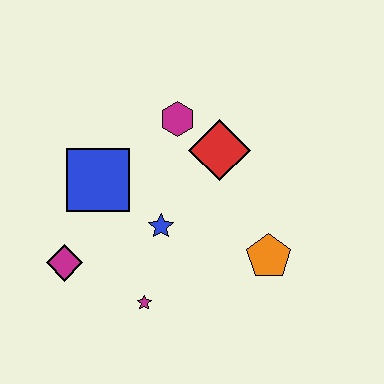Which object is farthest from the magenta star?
The magenta hexagon is farthest from the magenta star.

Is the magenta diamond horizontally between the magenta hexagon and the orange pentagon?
No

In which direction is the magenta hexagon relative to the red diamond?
The magenta hexagon is to the left of the red diamond.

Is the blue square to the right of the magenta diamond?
Yes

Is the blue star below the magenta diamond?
No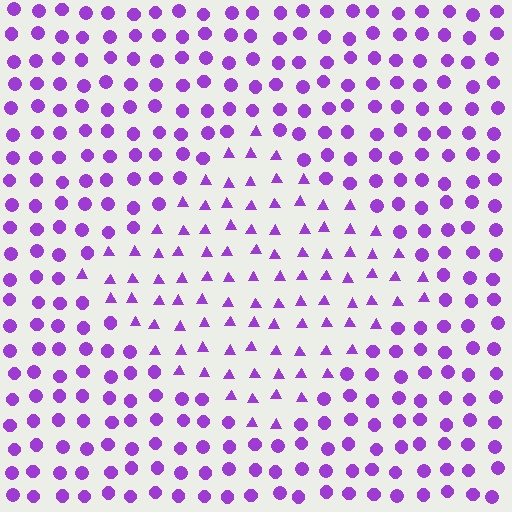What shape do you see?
I see a diamond.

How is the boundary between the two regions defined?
The boundary is defined by a change in element shape: triangles inside vs. circles outside. All elements share the same color and spacing.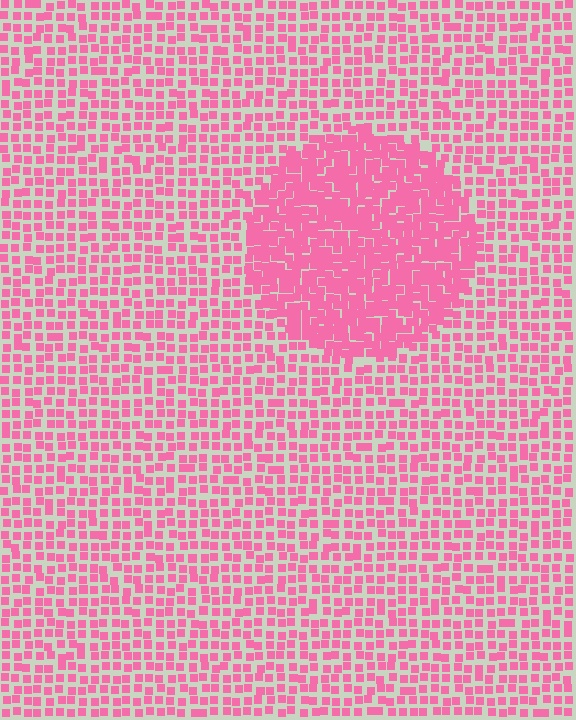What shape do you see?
I see a circle.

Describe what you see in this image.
The image contains small pink elements arranged at two different densities. A circle-shaped region is visible where the elements are more densely packed than the surrounding area.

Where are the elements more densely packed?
The elements are more densely packed inside the circle boundary.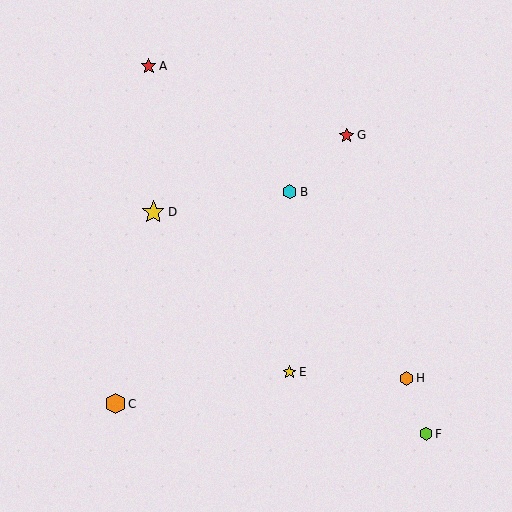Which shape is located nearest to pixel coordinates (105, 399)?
The orange hexagon (labeled C) at (115, 404) is nearest to that location.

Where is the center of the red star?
The center of the red star is at (347, 135).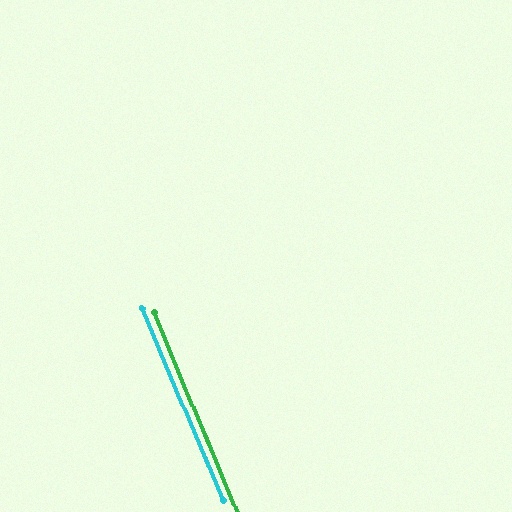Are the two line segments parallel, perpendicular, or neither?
Parallel — their directions differ by only 0.7°.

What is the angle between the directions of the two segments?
Approximately 1 degree.